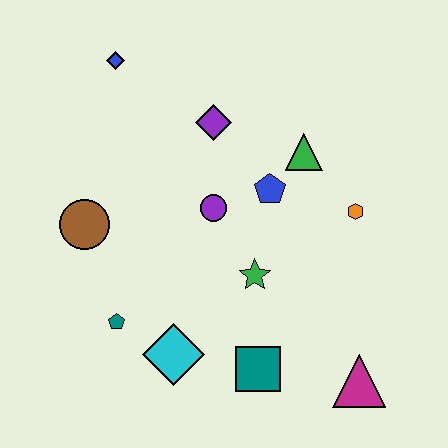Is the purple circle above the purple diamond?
No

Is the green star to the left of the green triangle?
Yes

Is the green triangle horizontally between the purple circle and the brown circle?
No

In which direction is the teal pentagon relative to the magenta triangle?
The teal pentagon is to the left of the magenta triangle.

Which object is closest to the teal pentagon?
The cyan diamond is closest to the teal pentagon.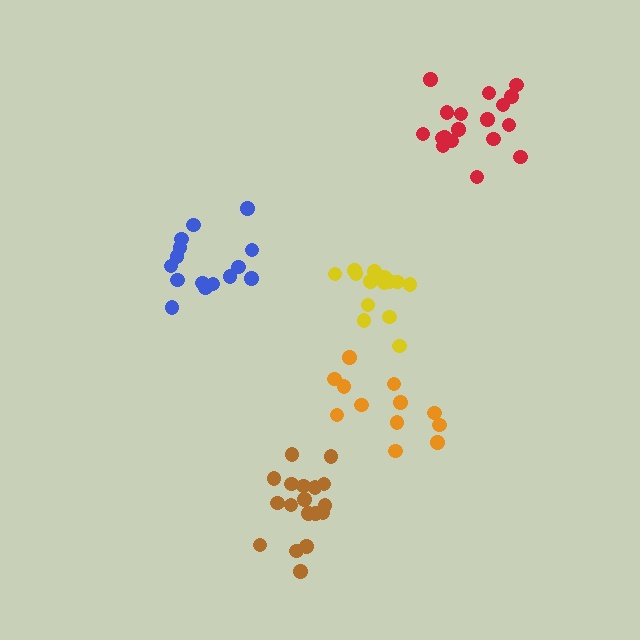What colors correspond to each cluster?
The clusters are colored: orange, blue, brown, red, yellow.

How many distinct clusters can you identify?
There are 5 distinct clusters.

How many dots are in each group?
Group 1: 12 dots, Group 2: 15 dots, Group 3: 18 dots, Group 4: 18 dots, Group 5: 14 dots (77 total).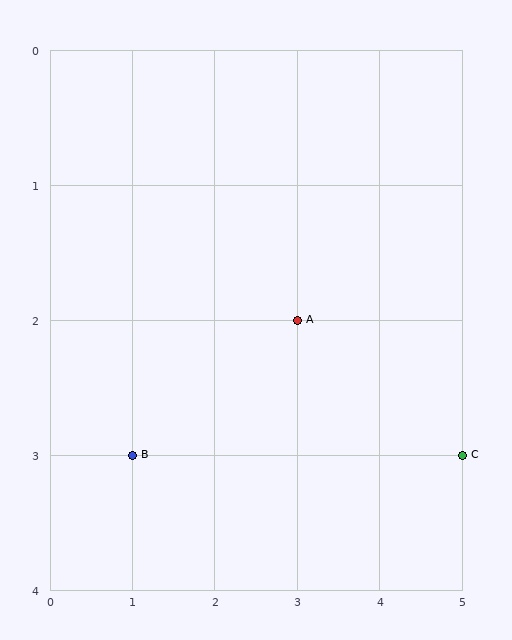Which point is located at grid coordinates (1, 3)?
Point B is at (1, 3).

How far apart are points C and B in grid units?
Points C and B are 4 columns apart.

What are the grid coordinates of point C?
Point C is at grid coordinates (5, 3).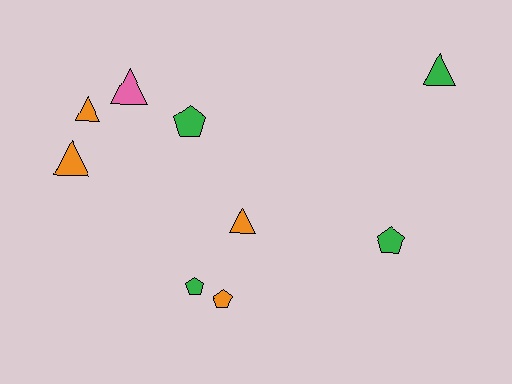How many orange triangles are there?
There are 3 orange triangles.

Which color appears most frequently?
Orange, with 4 objects.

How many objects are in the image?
There are 9 objects.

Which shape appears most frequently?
Triangle, with 5 objects.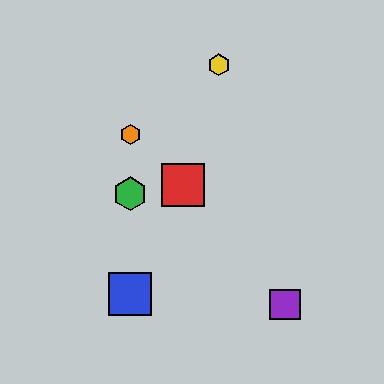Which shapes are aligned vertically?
The blue square, the green hexagon, the orange hexagon are aligned vertically.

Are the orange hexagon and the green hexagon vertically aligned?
Yes, both are at x≈130.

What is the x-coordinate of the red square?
The red square is at x≈183.